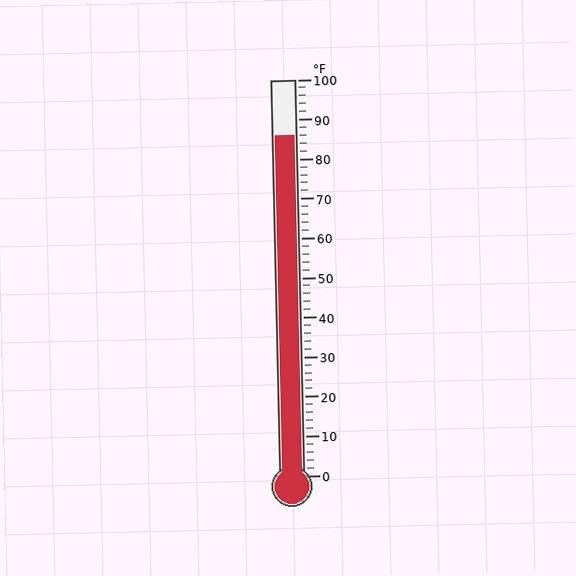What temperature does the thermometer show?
The thermometer shows approximately 86°F.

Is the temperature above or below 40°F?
The temperature is above 40°F.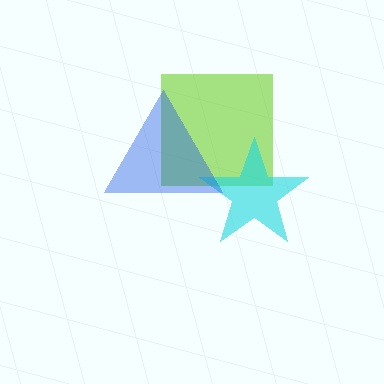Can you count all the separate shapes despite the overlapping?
Yes, there are 3 separate shapes.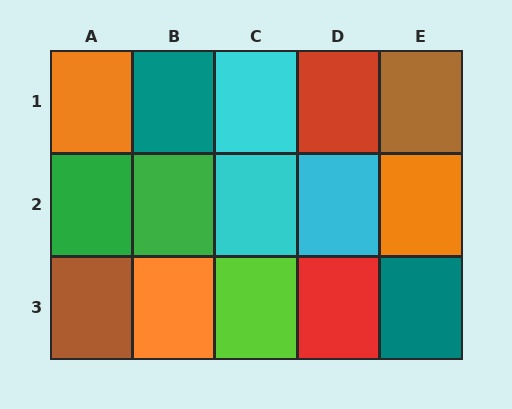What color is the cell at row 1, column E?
Brown.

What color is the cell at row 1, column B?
Teal.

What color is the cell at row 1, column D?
Red.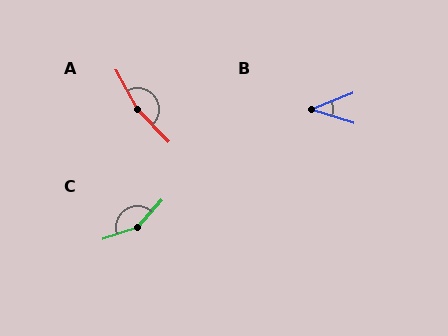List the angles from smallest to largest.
B (40°), C (150°), A (164°).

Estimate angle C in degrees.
Approximately 150 degrees.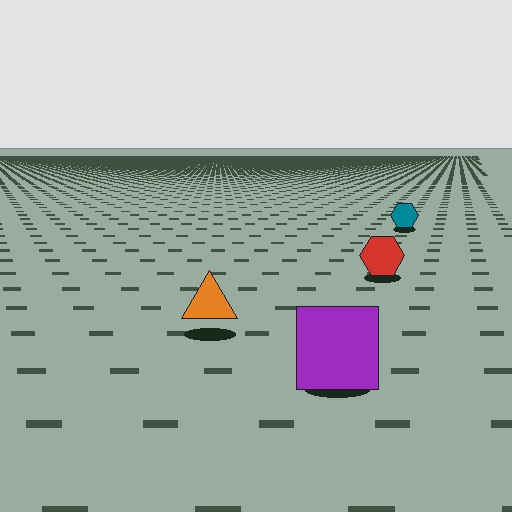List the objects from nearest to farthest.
From nearest to farthest: the purple square, the orange triangle, the red hexagon, the teal hexagon.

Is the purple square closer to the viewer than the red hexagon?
Yes. The purple square is closer — you can tell from the texture gradient: the ground texture is coarser near it.